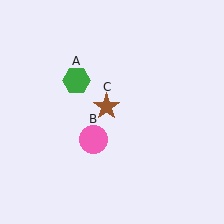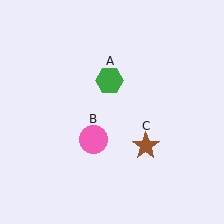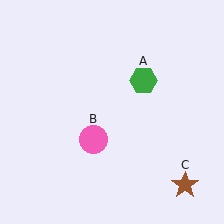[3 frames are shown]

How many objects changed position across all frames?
2 objects changed position: green hexagon (object A), brown star (object C).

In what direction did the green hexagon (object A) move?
The green hexagon (object A) moved right.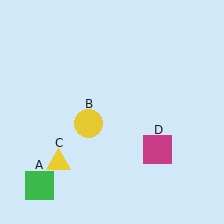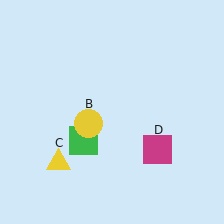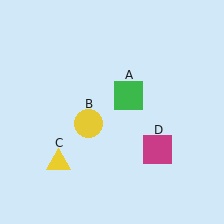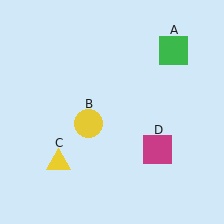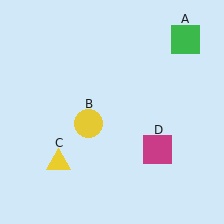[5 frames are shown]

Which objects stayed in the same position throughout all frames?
Yellow circle (object B) and yellow triangle (object C) and magenta square (object D) remained stationary.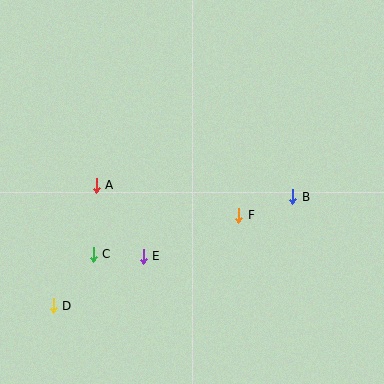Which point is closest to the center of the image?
Point F at (239, 215) is closest to the center.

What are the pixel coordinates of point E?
Point E is at (143, 256).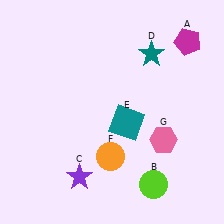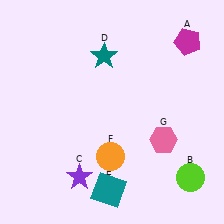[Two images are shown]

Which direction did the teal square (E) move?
The teal square (E) moved down.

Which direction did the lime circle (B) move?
The lime circle (B) moved right.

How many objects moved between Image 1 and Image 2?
3 objects moved between the two images.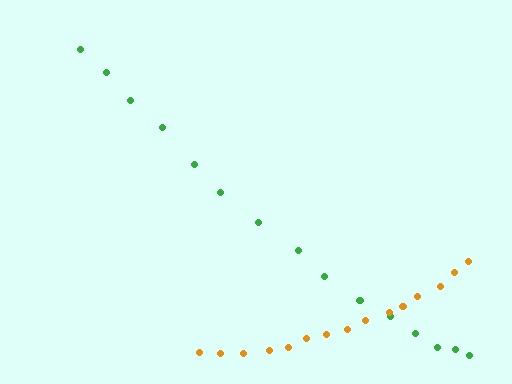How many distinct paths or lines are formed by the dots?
There are 2 distinct paths.